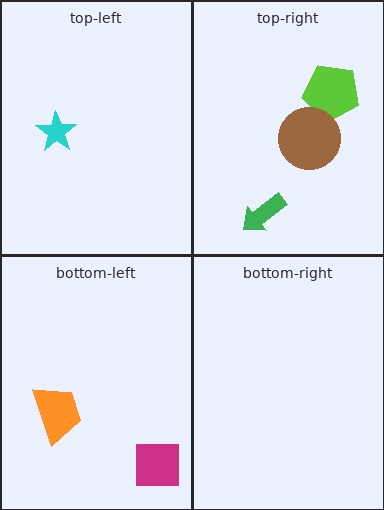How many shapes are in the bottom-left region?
2.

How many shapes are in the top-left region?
1.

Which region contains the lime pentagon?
The top-right region.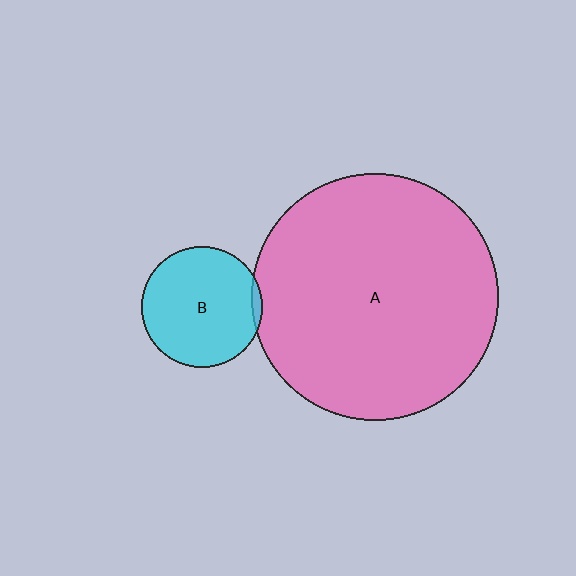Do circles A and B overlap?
Yes.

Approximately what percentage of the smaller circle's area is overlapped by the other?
Approximately 5%.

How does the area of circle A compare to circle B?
Approximately 4.1 times.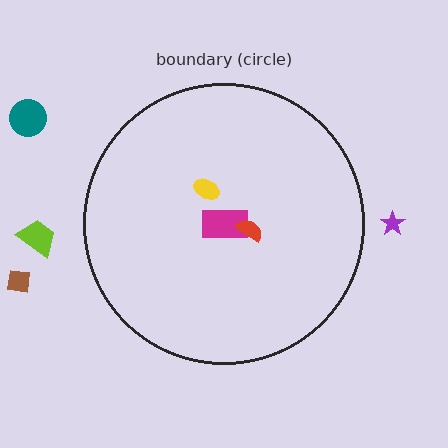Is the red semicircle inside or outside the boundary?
Inside.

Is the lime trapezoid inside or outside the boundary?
Outside.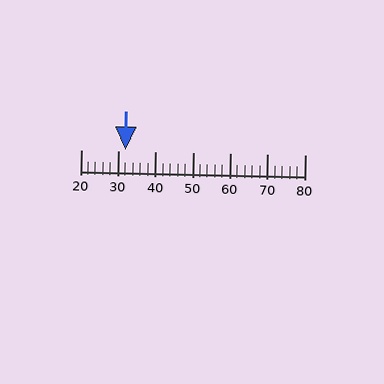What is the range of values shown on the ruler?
The ruler shows values from 20 to 80.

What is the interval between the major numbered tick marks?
The major tick marks are spaced 10 units apart.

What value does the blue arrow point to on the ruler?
The blue arrow points to approximately 32.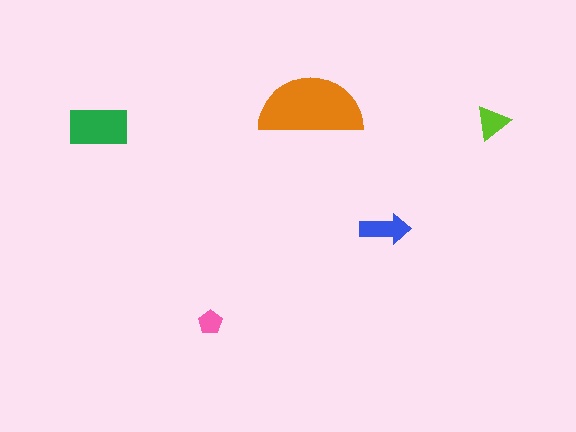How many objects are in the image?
There are 5 objects in the image.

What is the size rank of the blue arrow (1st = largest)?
3rd.